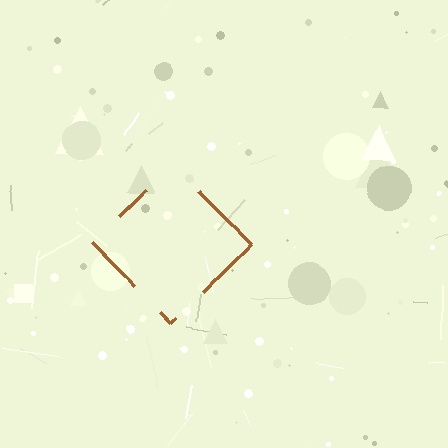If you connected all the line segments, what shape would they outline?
They would outline a diamond.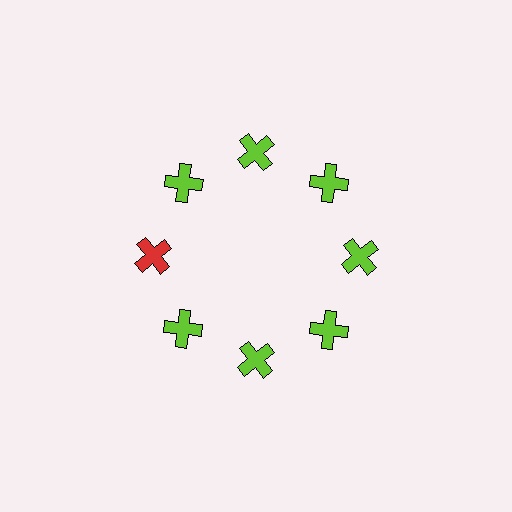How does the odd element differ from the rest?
It has a different color: red instead of lime.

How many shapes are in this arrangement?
There are 8 shapes arranged in a ring pattern.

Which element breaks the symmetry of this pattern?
The red cross at roughly the 9 o'clock position breaks the symmetry. All other shapes are lime crosses.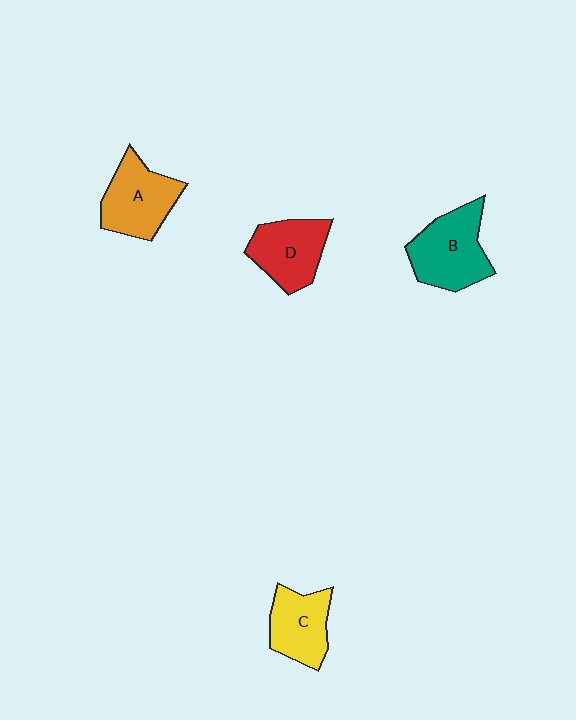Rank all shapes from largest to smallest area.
From largest to smallest: B (teal), A (orange), D (red), C (yellow).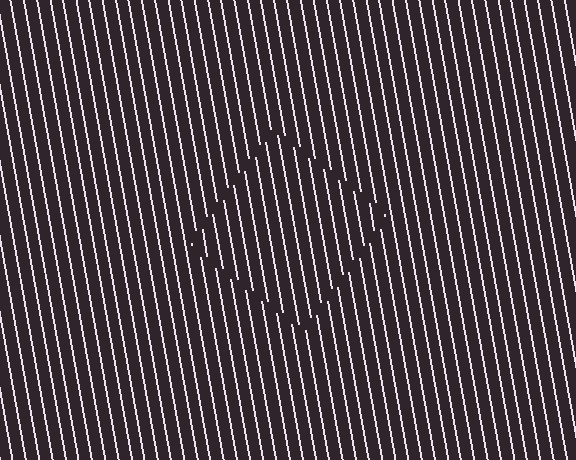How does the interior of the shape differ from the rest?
The interior of the shape contains the same grating, shifted by half a period — the contour is defined by the phase discontinuity where line-ends from the inner and outer gratings abut.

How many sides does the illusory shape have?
4 sides — the line-ends trace a square.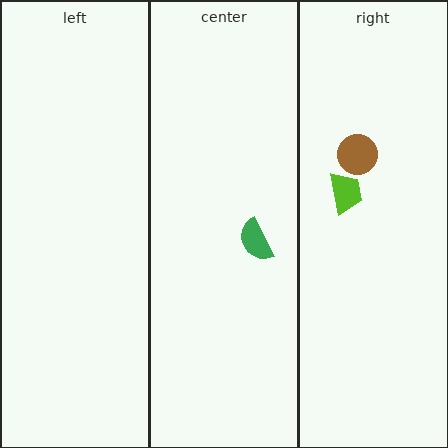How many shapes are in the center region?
1.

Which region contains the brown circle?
The right region.